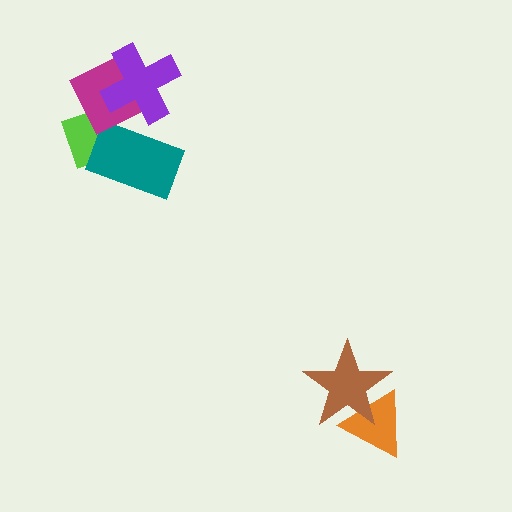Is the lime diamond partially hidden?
Yes, it is partially covered by another shape.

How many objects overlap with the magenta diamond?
3 objects overlap with the magenta diamond.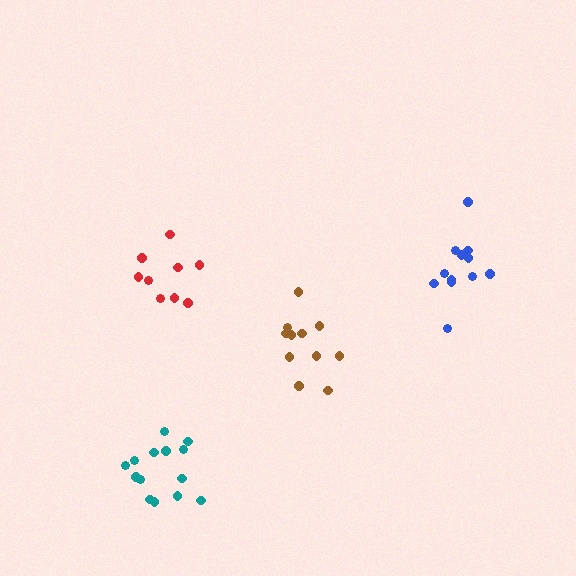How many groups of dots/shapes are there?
There are 4 groups.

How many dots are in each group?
Group 1: 14 dots, Group 2: 9 dots, Group 3: 12 dots, Group 4: 11 dots (46 total).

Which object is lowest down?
The teal cluster is bottommost.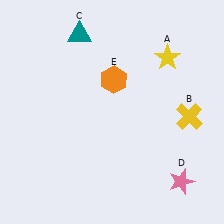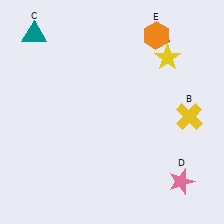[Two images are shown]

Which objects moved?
The objects that moved are: the teal triangle (C), the orange hexagon (E).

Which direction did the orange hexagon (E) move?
The orange hexagon (E) moved up.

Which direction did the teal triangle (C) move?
The teal triangle (C) moved left.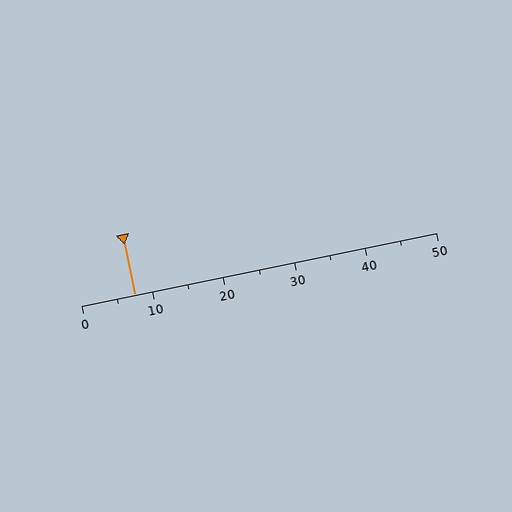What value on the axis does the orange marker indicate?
The marker indicates approximately 7.5.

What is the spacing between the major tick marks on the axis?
The major ticks are spaced 10 apart.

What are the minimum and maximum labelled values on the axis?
The axis runs from 0 to 50.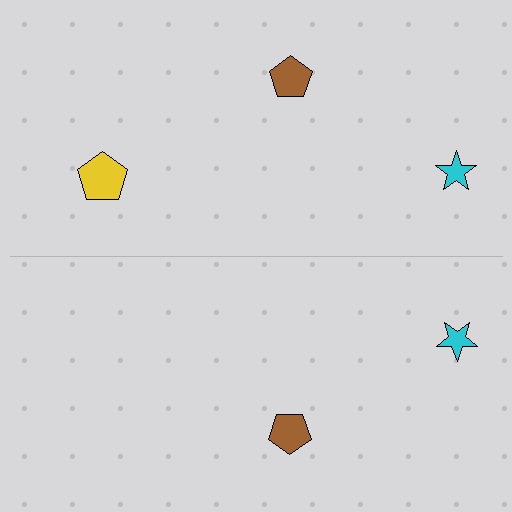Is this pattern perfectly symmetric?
No, the pattern is not perfectly symmetric. A yellow pentagon is missing from the bottom side.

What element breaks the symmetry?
A yellow pentagon is missing from the bottom side.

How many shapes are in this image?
There are 5 shapes in this image.